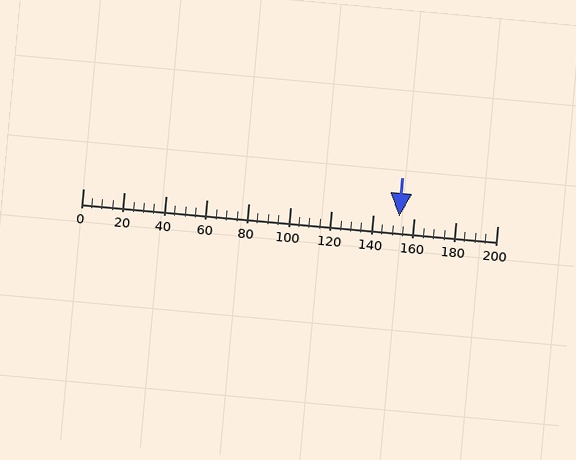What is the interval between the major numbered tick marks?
The major tick marks are spaced 20 units apart.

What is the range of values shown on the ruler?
The ruler shows values from 0 to 200.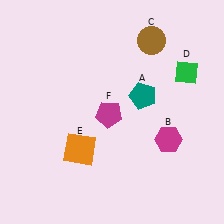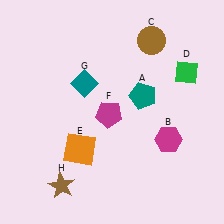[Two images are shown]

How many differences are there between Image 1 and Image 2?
There are 2 differences between the two images.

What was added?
A teal diamond (G), a brown star (H) were added in Image 2.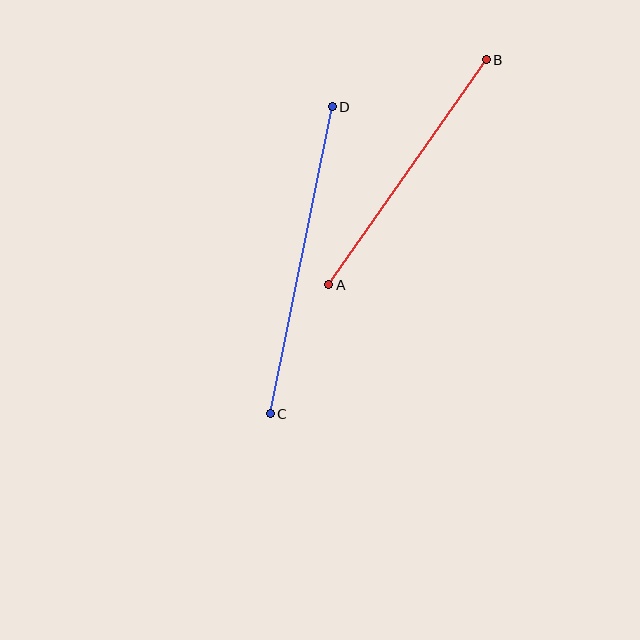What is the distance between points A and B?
The distance is approximately 275 pixels.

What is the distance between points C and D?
The distance is approximately 313 pixels.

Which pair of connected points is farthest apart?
Points C and D are farthest apart.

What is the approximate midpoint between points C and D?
The midpoint is at approximately (301, 260) pixels.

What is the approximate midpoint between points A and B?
The midpoint is at approximately (408, 172) pixels.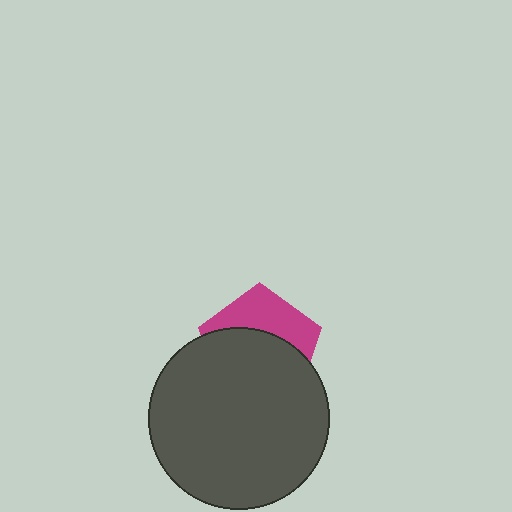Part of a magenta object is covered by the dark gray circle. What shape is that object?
It is a pentagon.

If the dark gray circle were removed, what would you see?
You would see the complete magenta pentagon.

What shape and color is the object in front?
The object in front is a dark gray circle.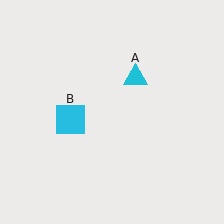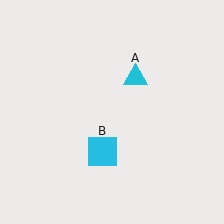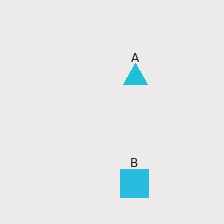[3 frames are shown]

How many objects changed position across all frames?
1 object changed position: cyan square (object B).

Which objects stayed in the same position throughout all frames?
Cyan triangle (object A) remained stationary.